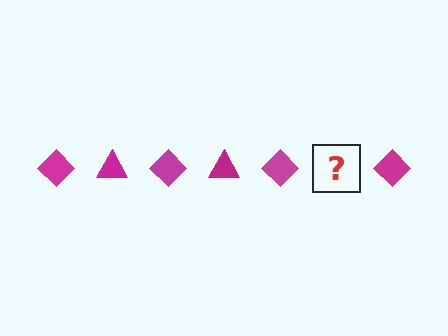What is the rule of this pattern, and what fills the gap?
The rule is that the pattern cycles through diamond, triangle shapes in magenta. The gap should be filled with a magenta triangle.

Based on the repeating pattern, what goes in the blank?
The blank should be a magenta triangle.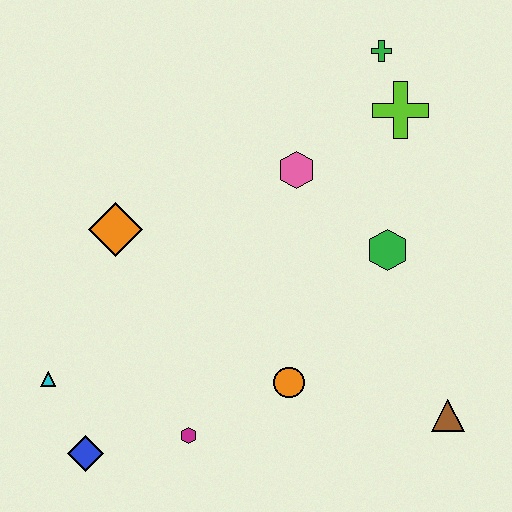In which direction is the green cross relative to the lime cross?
The green cross is above the lime cross.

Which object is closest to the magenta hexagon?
The blue diamond is closest to the magenta hexagon.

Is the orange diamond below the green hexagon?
No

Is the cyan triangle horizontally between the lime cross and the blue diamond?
No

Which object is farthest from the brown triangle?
The cyan triangle is farthest from the brown triangle.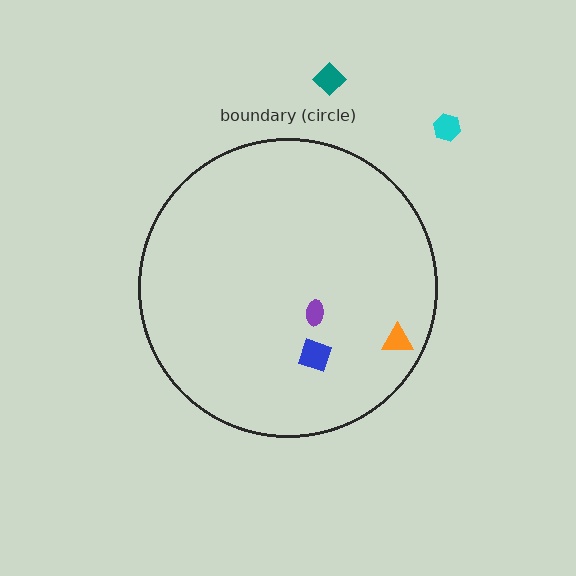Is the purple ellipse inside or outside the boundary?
Inside.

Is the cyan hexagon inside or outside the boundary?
Outside.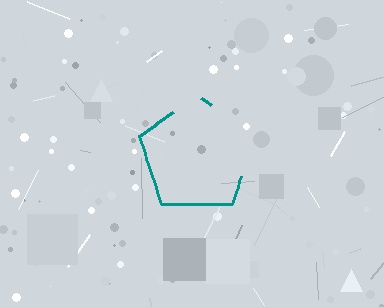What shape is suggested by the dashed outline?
The dashed outline suggests a pentagon.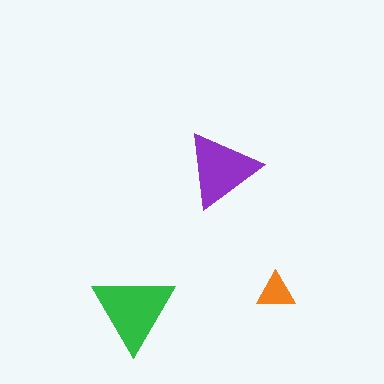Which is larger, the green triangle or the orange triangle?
The green one.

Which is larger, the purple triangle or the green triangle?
The green one.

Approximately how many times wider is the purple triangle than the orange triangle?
About 2 times wider.